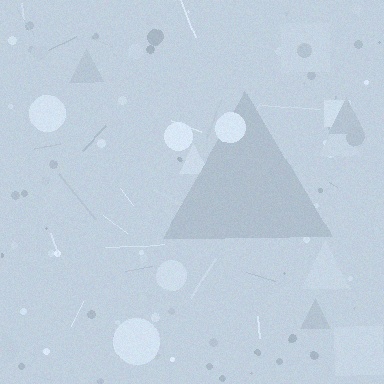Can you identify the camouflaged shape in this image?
The camouflaged shape is a triangle.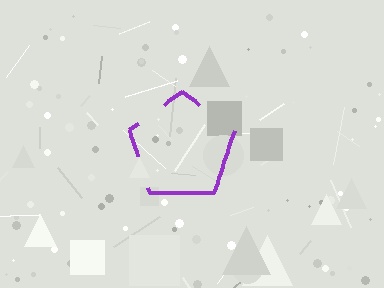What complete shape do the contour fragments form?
The contour fragments form a pentagon.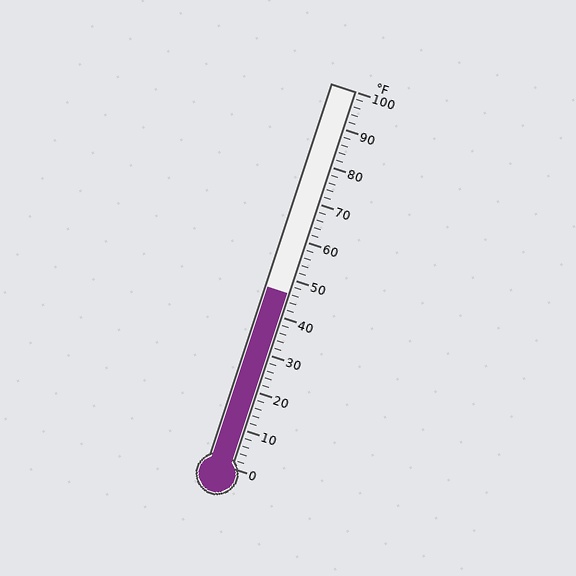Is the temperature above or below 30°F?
The temperature is above 30°F.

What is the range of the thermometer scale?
The thermometer scale ranges from 0°F to 100°F.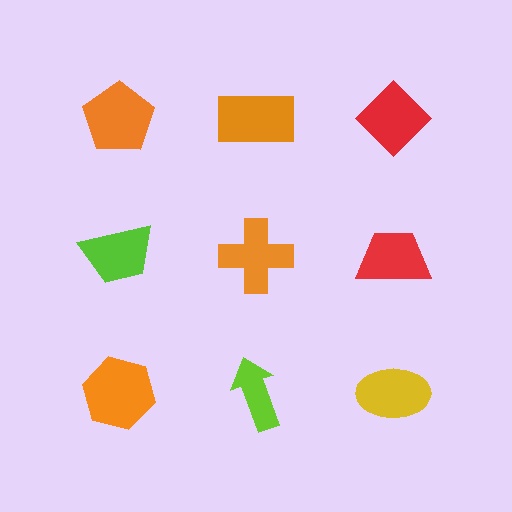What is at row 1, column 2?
An orange rectangle.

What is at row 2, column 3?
A red trapezoid.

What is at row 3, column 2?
A lime arrow.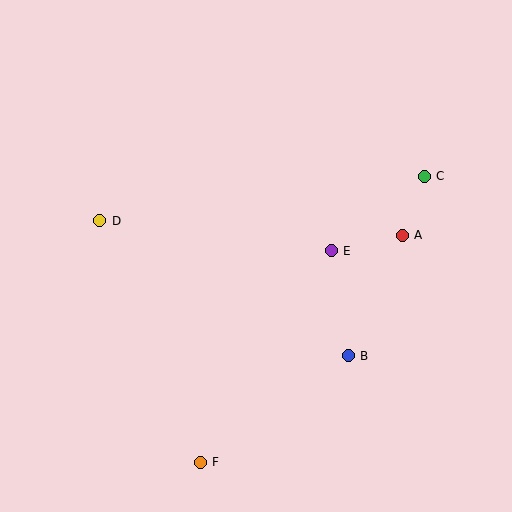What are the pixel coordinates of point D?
Point D is at (100, 221).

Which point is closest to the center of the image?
Point E at (331, 251) is closest to the center.